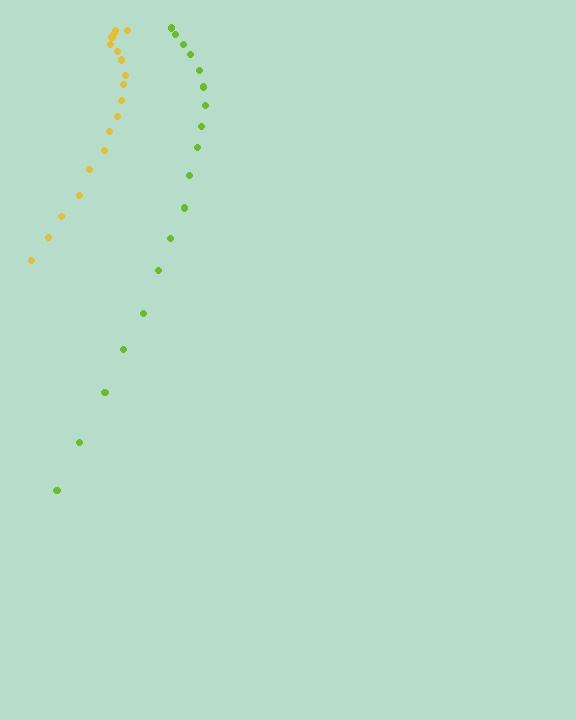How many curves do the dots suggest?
There are 2 distinct paths.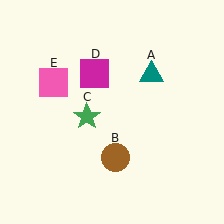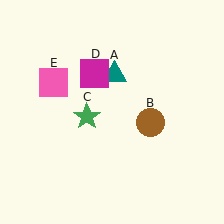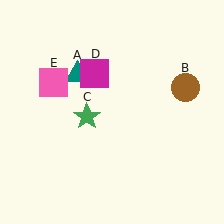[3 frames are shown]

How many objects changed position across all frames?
2 objects changed position: teal triangle (object A), brown circle (object B).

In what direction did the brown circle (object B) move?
The brown circle (object B) moved up and to the right.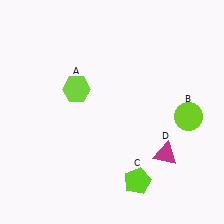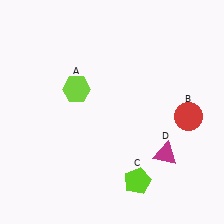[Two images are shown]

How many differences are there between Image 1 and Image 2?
There is 1 difference between the two images.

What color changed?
The circle (B) changed from lime in Image 1 to red in Image 2.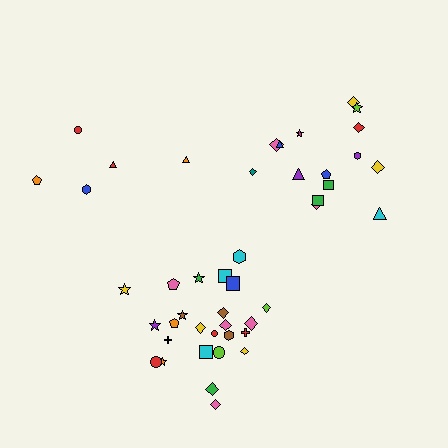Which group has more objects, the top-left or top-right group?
The top-right group.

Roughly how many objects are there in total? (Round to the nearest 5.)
Roughly 45 objects in total.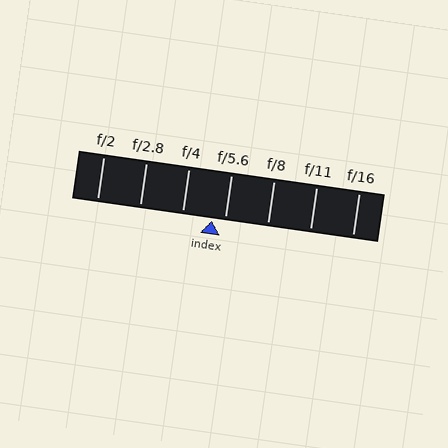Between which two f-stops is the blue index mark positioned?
The index mark is between f/4 and f/5.6.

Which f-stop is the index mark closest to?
The index mark is closest to f/5.6.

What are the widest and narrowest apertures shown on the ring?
The widest aperture shown is f/2 and the narrowest is f/16.